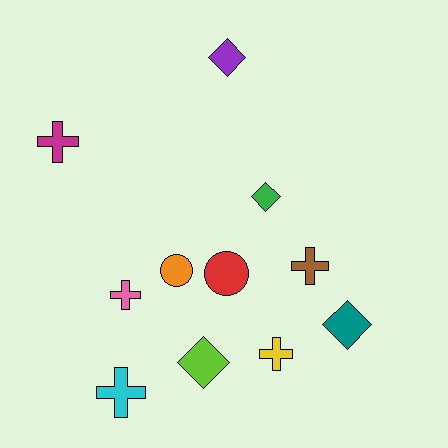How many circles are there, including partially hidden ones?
There are 2 circles.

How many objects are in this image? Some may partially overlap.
There are 11 objects.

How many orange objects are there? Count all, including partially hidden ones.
There is 1 orange object.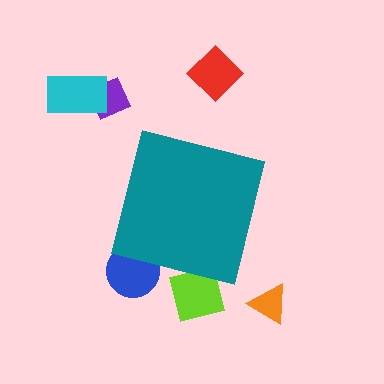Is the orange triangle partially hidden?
No, the orange triangle is fully visible.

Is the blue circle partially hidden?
Yes, the blue circle is partially hidden behind the teal square.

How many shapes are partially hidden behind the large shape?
2 shapes are partially hidden.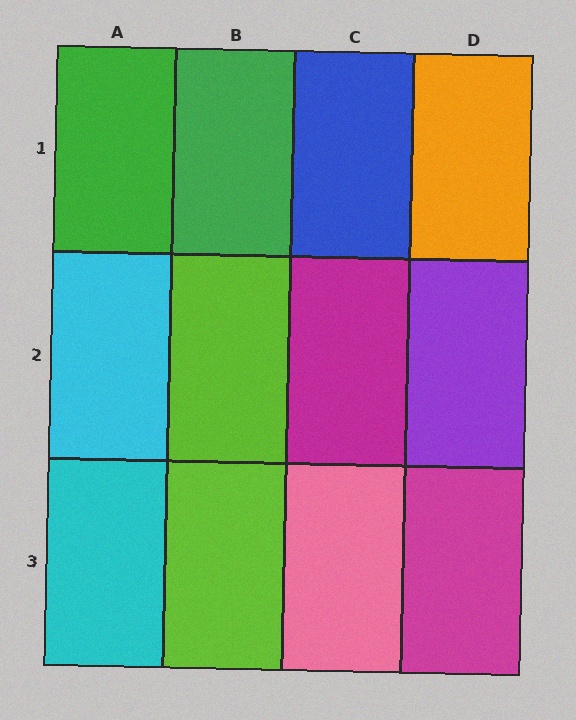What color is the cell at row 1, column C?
Blue.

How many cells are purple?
1 cell is purple.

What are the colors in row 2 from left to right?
Cyan, lime, magenta, purple.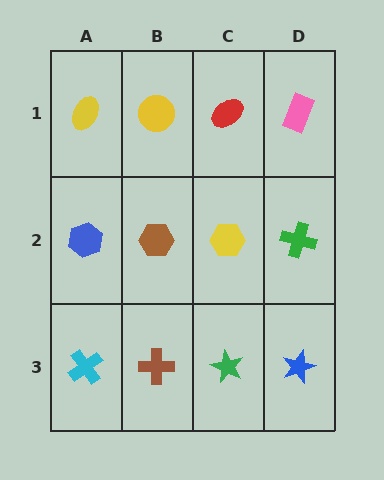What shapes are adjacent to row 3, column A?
A blue hexagon (row 2, column A), a brown cross (row 3, column B).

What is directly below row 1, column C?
A yellow hexagon.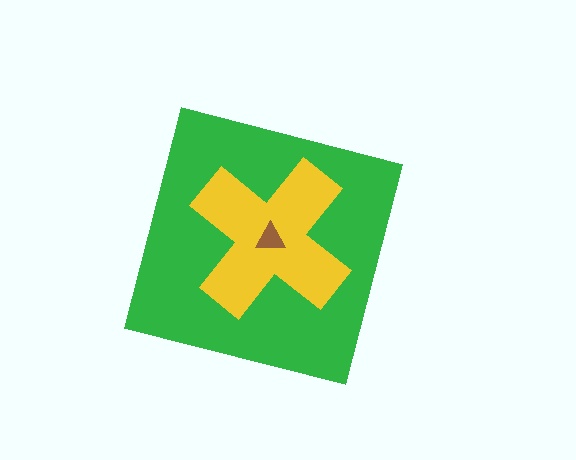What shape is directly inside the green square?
The yellow cross.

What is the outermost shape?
The green square.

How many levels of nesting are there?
3.